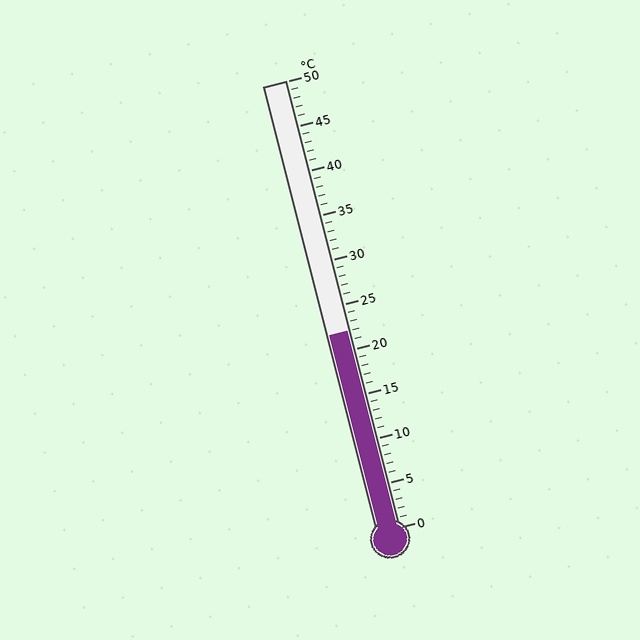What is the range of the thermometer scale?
The thermometer scale ranges from 0°C to 50°C.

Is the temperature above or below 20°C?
The temperature is above 20°C.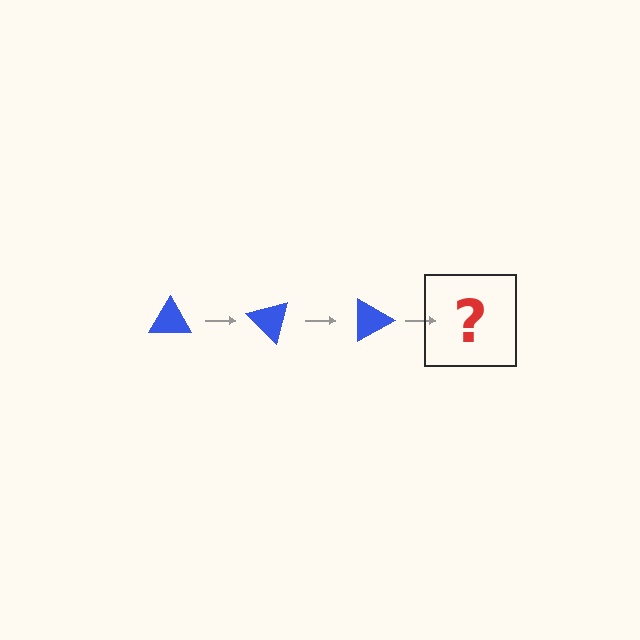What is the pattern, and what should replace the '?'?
The pattern is that the triangle rotates 45 degrees each step. The '?' should be a blue triangle rotated 135 degrees.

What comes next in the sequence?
The next element should be a blue triangle rotated 135 degrees.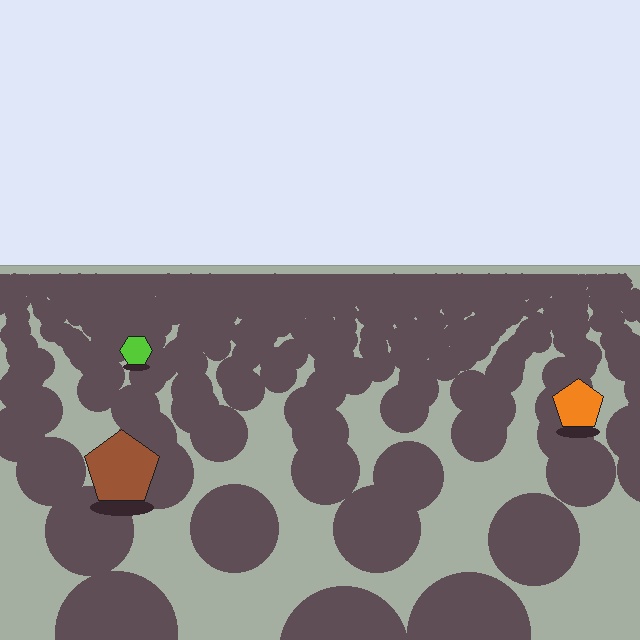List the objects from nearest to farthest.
From nearest to farthest: the brown pentagon, the orange pentagon, the lime hexagon.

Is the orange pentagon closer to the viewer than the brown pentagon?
No. The brown pentagon is closer — you can tell from the texture gradient: the ground texture is coarser near it.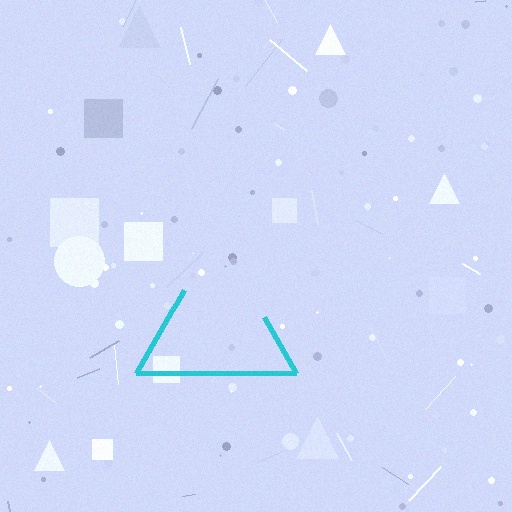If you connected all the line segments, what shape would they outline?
They would outline a triangle.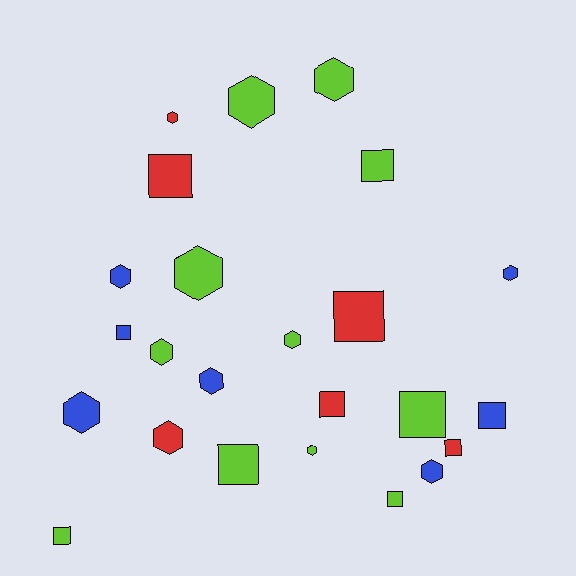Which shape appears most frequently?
Hexagon, with 13 objects.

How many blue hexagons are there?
There are 5 blue hexagons.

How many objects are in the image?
There are 24 objects.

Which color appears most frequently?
Lime, with 11 objects.